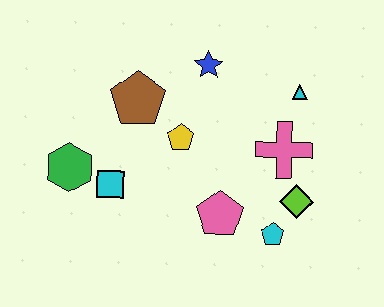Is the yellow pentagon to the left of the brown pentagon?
No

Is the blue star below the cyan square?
No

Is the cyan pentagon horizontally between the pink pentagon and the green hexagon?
No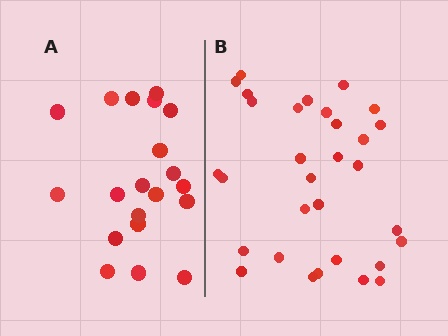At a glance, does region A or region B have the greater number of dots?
Region B (the right region) has more dots.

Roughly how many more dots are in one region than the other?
Region B has roughly 12 or so more dots than region A.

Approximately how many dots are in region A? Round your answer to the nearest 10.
About 20 dots.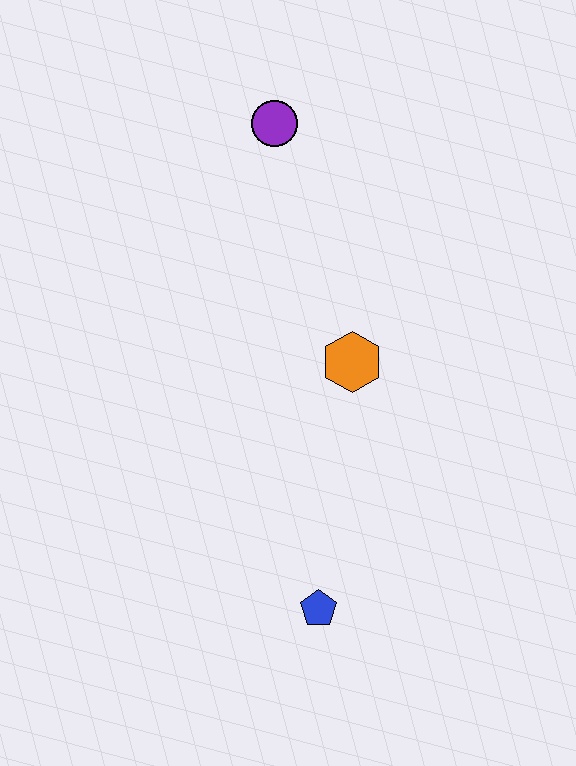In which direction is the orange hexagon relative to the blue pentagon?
The orange hexagon is above the blue pentagon.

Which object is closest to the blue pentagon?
The orange hexagon is closest to the blue pentagon.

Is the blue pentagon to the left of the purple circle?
No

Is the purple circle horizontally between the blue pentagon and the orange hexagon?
No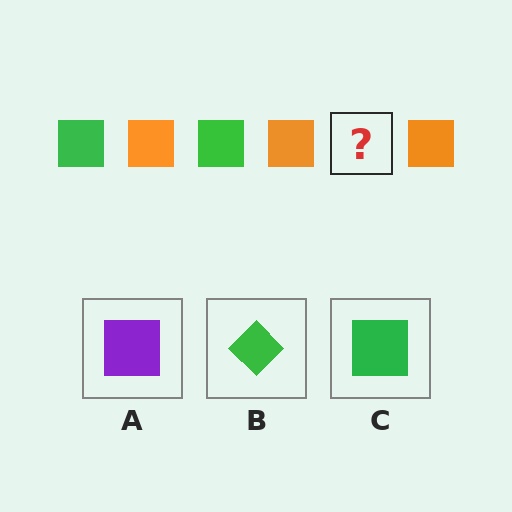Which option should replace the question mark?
Option C.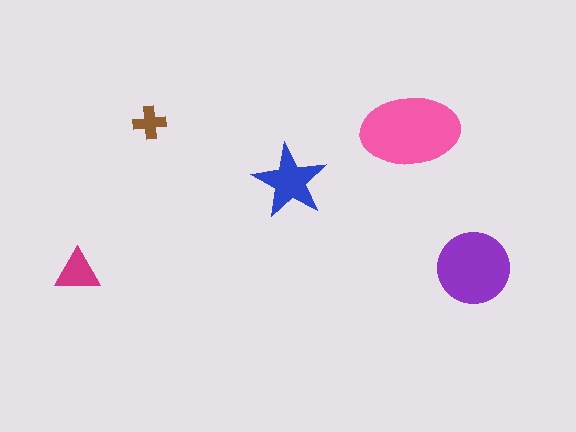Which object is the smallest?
The brown cross.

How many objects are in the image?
There are 5 objects in the image.